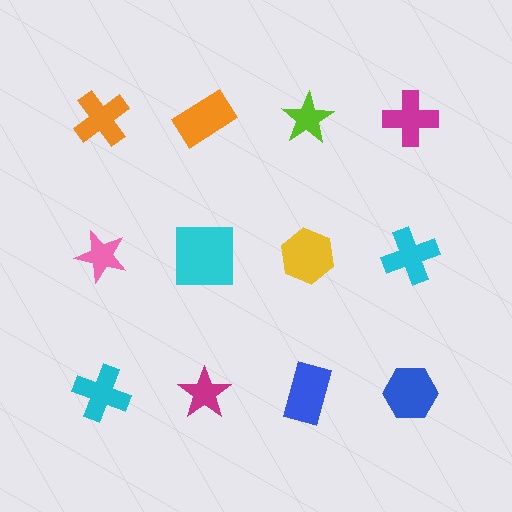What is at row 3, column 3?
A blue rectangle.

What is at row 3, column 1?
A cyan cross.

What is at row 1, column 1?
An orange cross.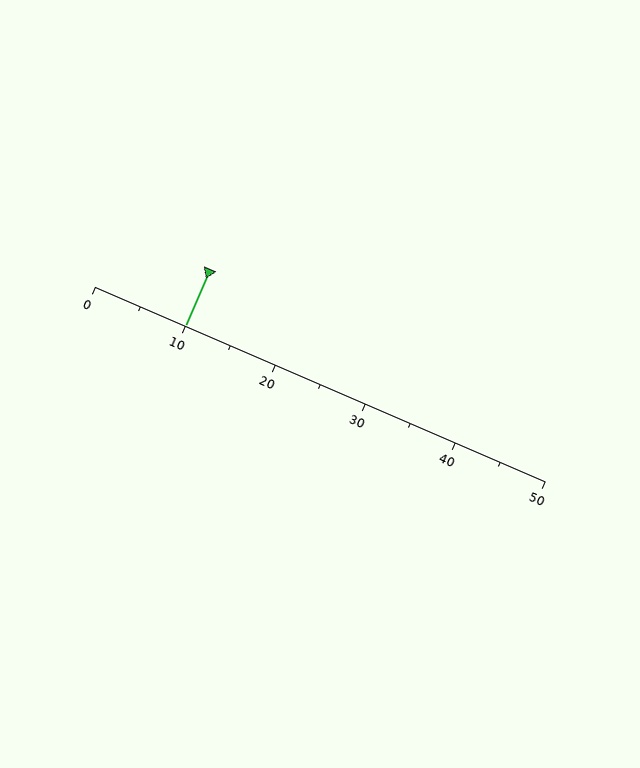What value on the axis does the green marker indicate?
The marker indicates approximately 10.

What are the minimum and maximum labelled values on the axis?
The axis runs from 0 to 50.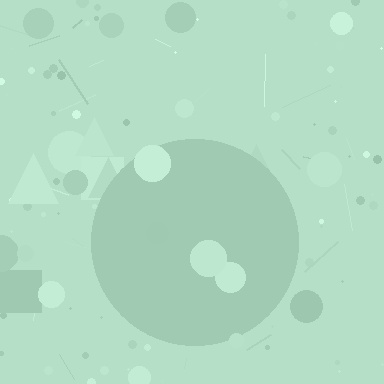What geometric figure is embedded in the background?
A circle is embedded in the background.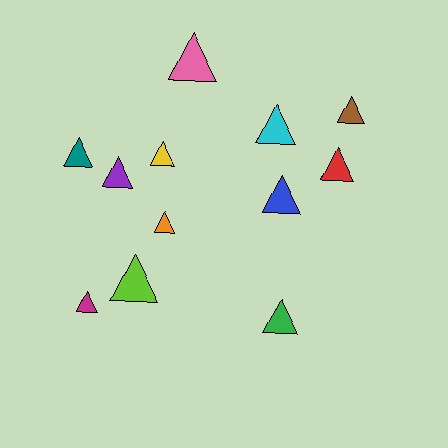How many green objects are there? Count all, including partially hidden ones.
There is 1 green object.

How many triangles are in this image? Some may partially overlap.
There are 12 triangles.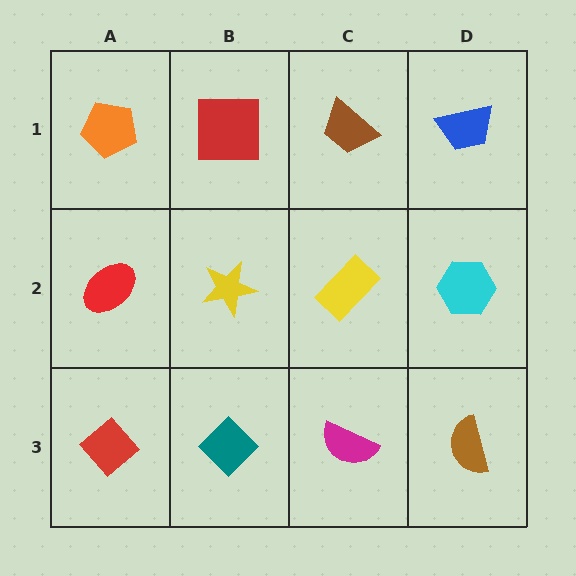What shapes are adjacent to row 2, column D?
A blue trapezoid (row 1, column D), a brown semicircle (row 3, column D), a yellow rectangle (row 2, column C).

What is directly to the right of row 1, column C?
A blue trapezoid.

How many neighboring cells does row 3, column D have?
2.